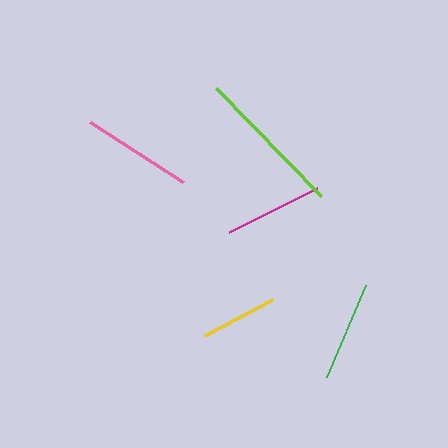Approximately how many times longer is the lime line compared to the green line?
The lime line is approximately 1.5 times the length of the green line.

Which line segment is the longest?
The lime line is the longest at approximately 150 pixels.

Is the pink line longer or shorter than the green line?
The pink line is longer than the green line.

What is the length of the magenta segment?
The magenta segment is approximately 98 pixels long.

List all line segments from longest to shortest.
From longest to shortest: lime, pink, green, magenta, yellow.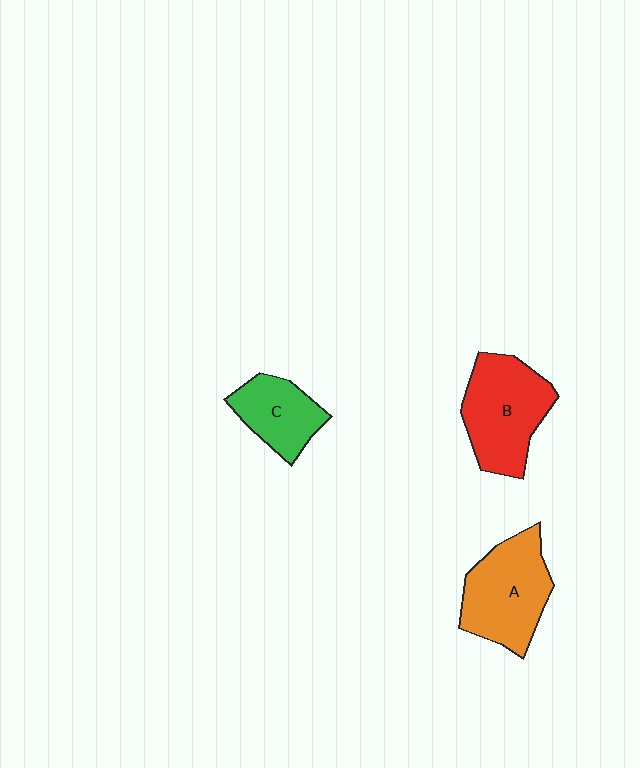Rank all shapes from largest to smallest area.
From largest to smallest: B (red), A (orange), C (green).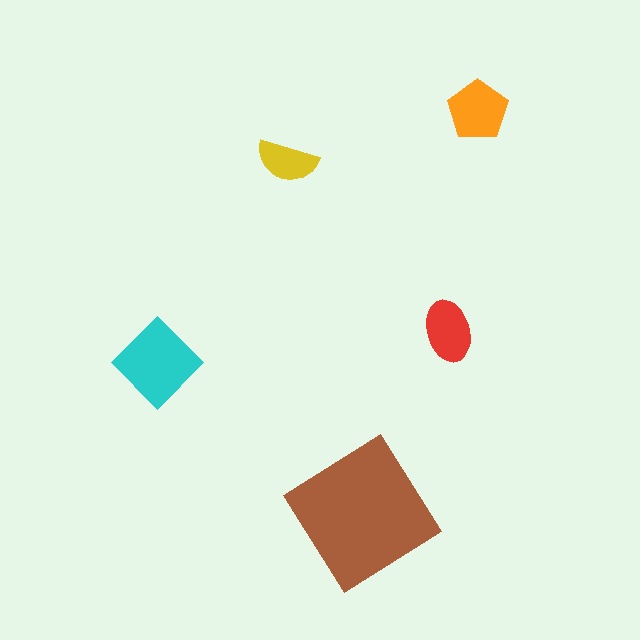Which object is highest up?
The orange pentagon is topmost.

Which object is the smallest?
The yellow semicircle.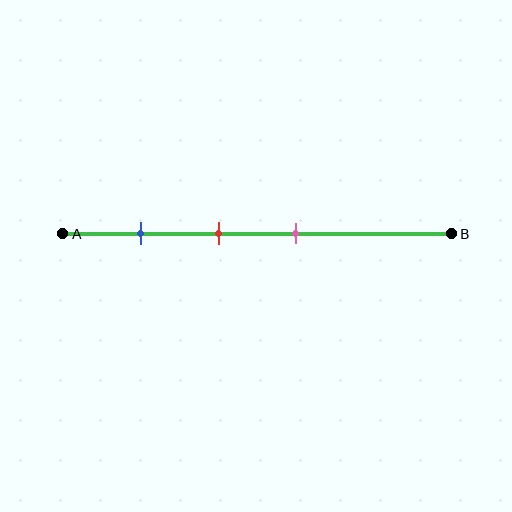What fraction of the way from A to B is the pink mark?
The pink mark is approximately 60% (0.6) of the way from A to B.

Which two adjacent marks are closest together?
The red and pink marks are the closest adjacent pair.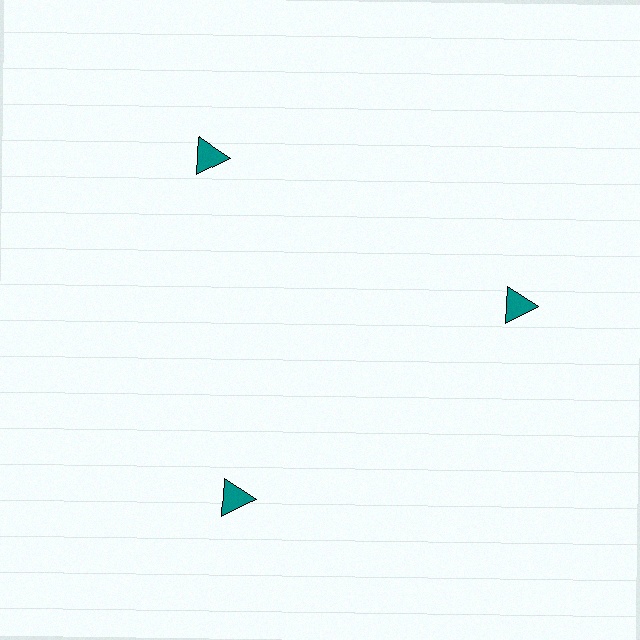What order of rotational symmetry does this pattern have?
This pattern has 3-fold rotational symmetry.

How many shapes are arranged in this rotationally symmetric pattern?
There are 3 shapes, arranged in 3 groups of 1.